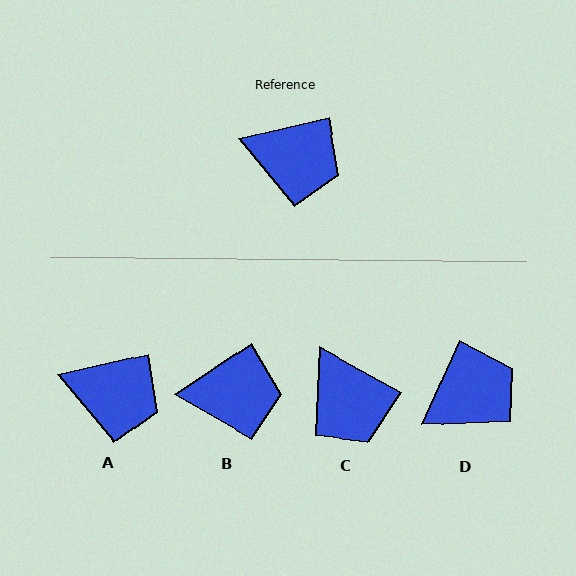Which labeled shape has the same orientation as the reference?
A.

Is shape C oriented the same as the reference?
No, it is off by about 42 degrees.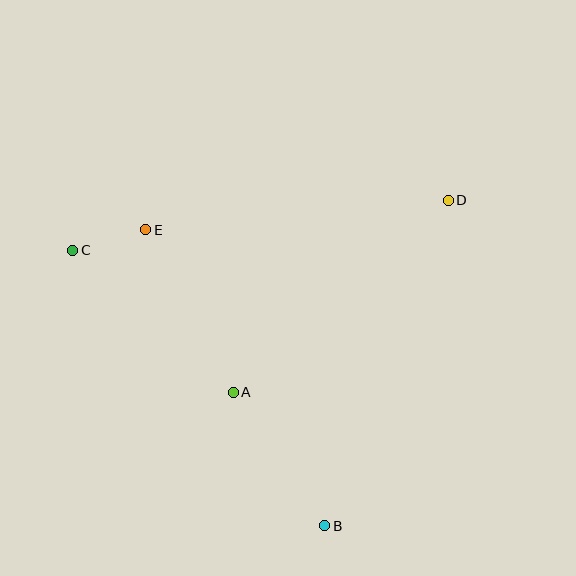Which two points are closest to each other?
Points C and E are closest to each other.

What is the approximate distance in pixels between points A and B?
The distance between A and B is approximately 161 pixels.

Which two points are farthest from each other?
Points C and D are farthest from each other.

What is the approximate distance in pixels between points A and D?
The distance between A and D is approximately 289 pixels.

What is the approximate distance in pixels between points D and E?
The distance between D and E is approximately 304 pixels.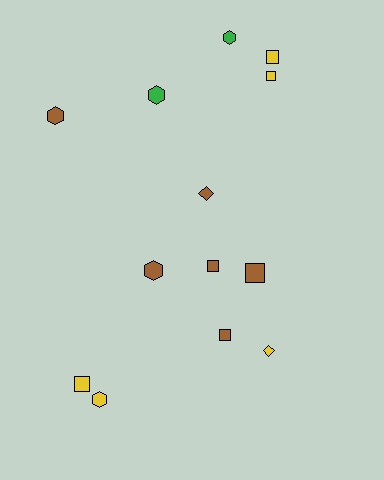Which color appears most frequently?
Brown, with 6 objects.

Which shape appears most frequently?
Square, with 6 objects.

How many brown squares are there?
There are 3 brown squares.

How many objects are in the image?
There are 13 objects.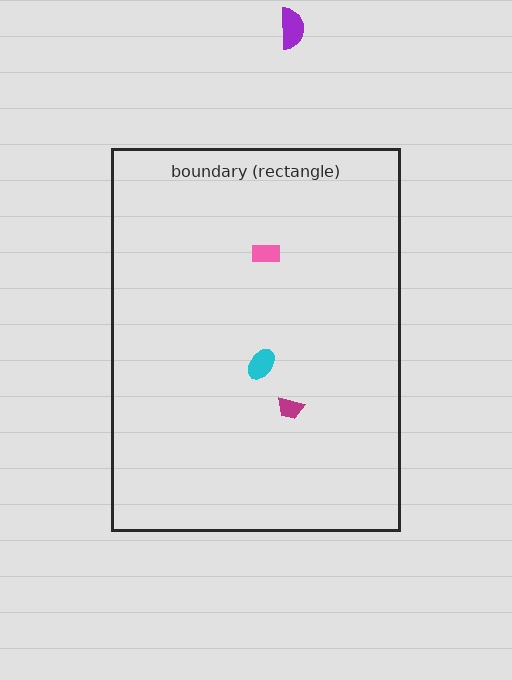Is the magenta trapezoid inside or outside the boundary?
Inside.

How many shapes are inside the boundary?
3 inside, 1 outside.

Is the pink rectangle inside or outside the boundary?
Inside.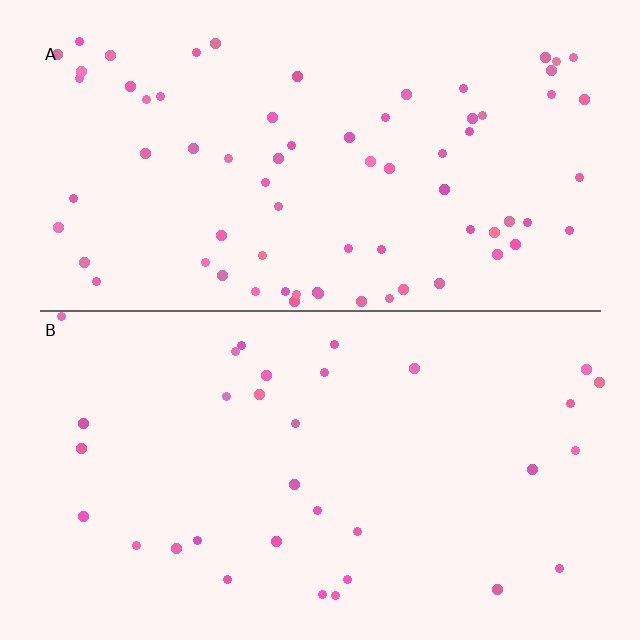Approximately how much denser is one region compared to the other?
Approximately 2.2× — region A over region B.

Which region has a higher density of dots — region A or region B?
A (the top).